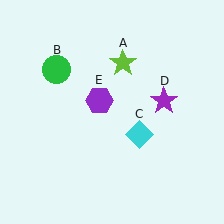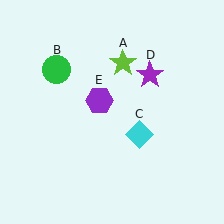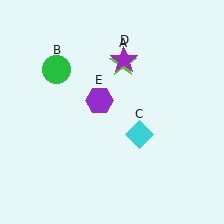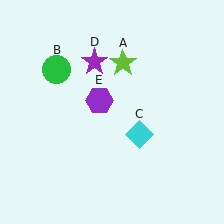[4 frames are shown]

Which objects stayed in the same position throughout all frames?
Lime star (object A) and green circle (object B) and cyan diamond (object C) and purple hexagon (object E) remained stationary.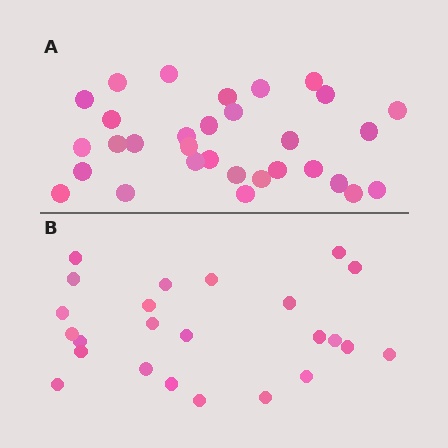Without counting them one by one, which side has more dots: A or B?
Region A (the top region) has more dots.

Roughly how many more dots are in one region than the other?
Region A has roughly 8 or so more dots than region B.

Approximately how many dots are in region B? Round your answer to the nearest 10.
About 20 dots. (The exact count is 24, which rounds to 20.)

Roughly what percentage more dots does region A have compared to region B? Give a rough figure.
About 30% more.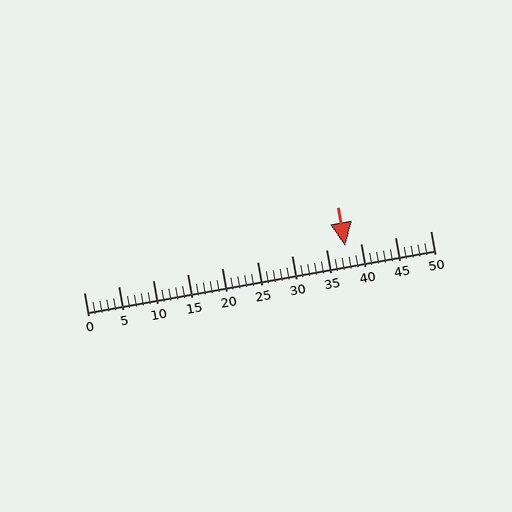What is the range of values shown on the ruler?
The ruler shows values from 0 to 50.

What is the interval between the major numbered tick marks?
The major tick marks are spaced 5 units apart.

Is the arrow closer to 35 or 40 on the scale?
The arrow is closer to 40.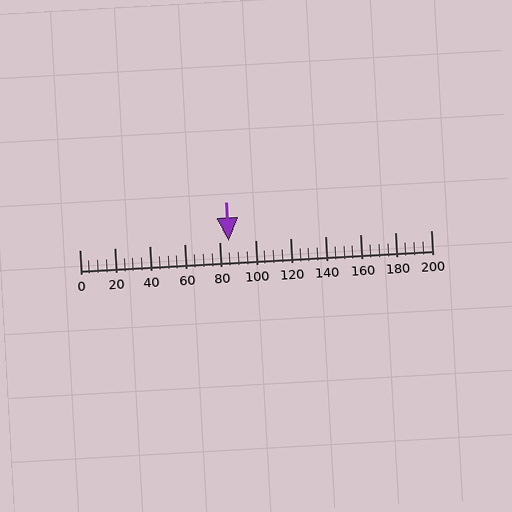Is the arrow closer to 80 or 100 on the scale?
The arrow is closer to 80.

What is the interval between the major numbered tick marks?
The major tick marks are spaced 20 units apart.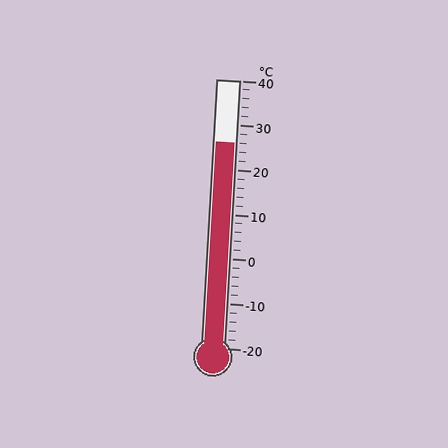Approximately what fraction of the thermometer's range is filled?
The thermometer is filled to approximately 75% of its range.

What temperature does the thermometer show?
The thermometer shows approximately 26°C.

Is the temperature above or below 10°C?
The temperature is above 10°C.